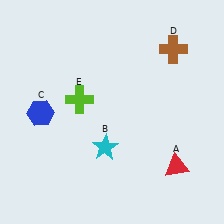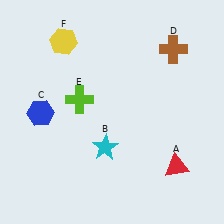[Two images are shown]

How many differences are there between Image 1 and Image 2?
There is 1 difference between the two images.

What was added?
A yellow hexagon (F) was added in Image 2.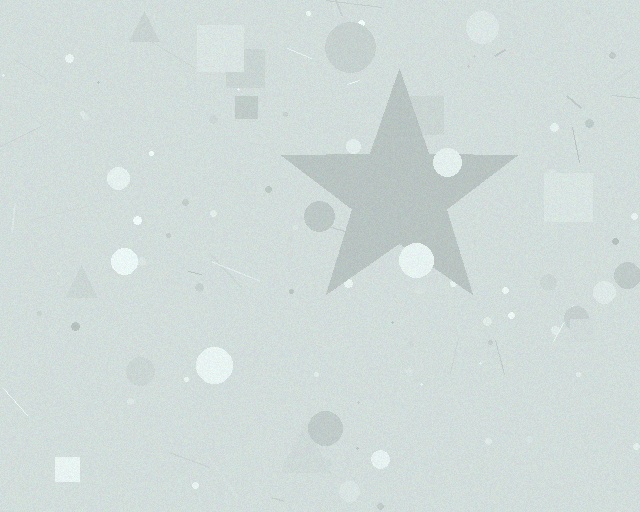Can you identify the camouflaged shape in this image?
The camouflaged shape is a star.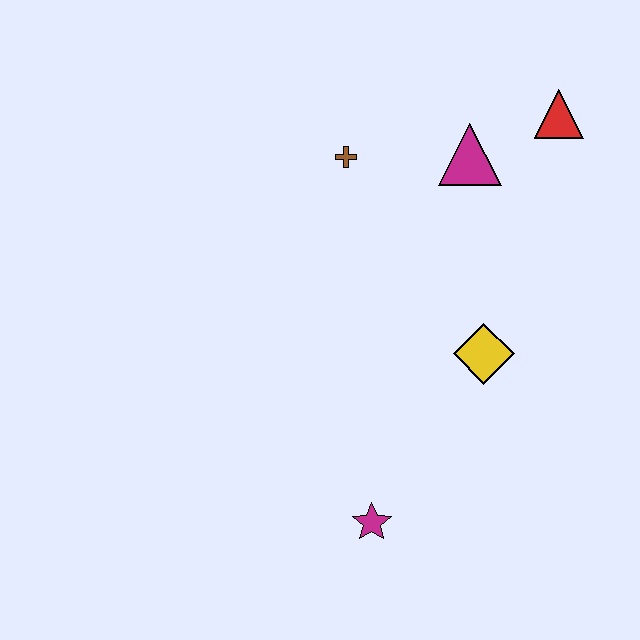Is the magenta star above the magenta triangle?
No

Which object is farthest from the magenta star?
The red triangle is farthest from the magenta star.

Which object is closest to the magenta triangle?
The red triangle is closest to the magenta triangle.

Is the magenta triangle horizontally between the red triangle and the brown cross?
Yes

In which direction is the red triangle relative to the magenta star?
The red triangle is above the magenta star.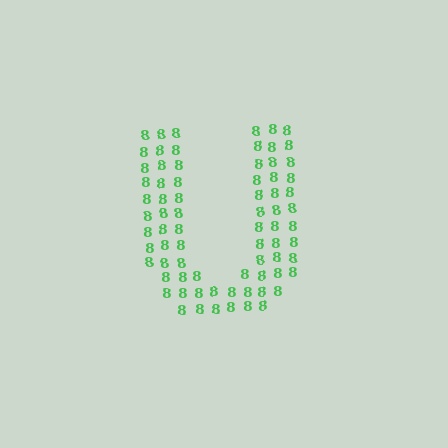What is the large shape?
The large shape is the letter U.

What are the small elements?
The small elements are digit 8's.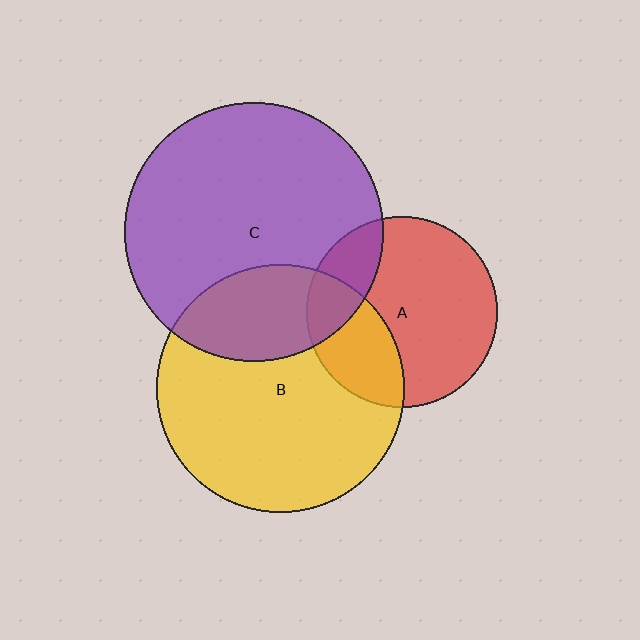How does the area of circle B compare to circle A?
Approximately 1.7 times.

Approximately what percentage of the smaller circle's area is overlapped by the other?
Approximately 25%.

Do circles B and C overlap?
Yes.